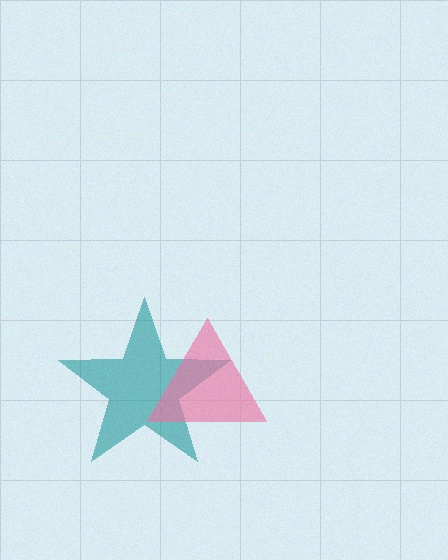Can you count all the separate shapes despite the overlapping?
Yes, there are 2 separate shapes.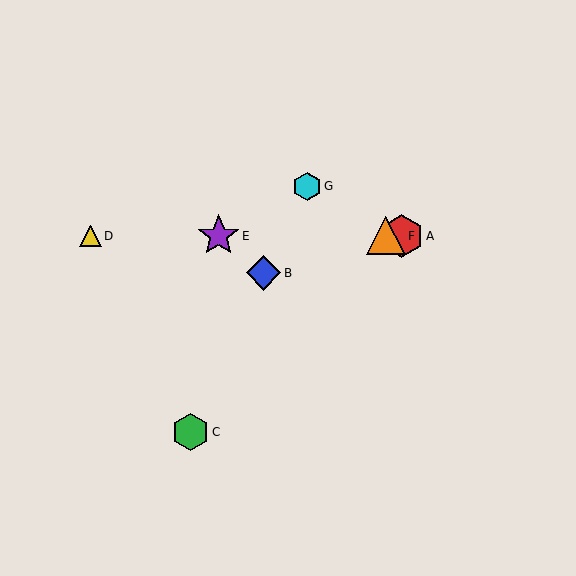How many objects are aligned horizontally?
4 objects (A, D, E, F) are aligned horizontally.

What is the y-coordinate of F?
Object F is at y≈236.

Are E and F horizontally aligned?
Yes, both are at y≈236.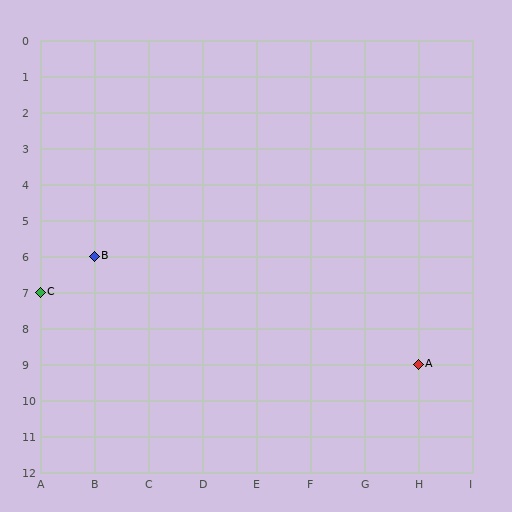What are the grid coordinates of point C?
Point C is at grid coordinates (A, 7).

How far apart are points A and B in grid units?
Points A and B are 6 columns and 3 rows apart (about 6.7 grid units diagonally).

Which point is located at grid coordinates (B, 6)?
Point B is at (B, 6).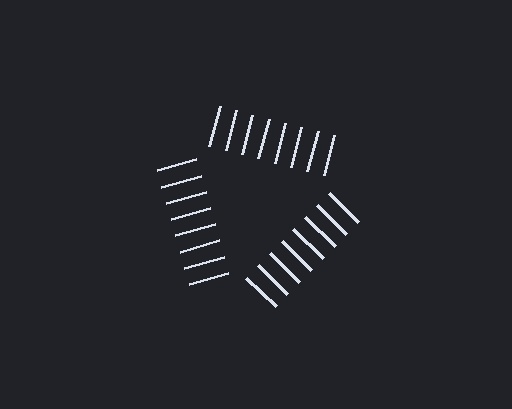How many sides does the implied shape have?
3 sides — the line-ends trace a triangle.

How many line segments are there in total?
24 — 8 along each of the 3 edges.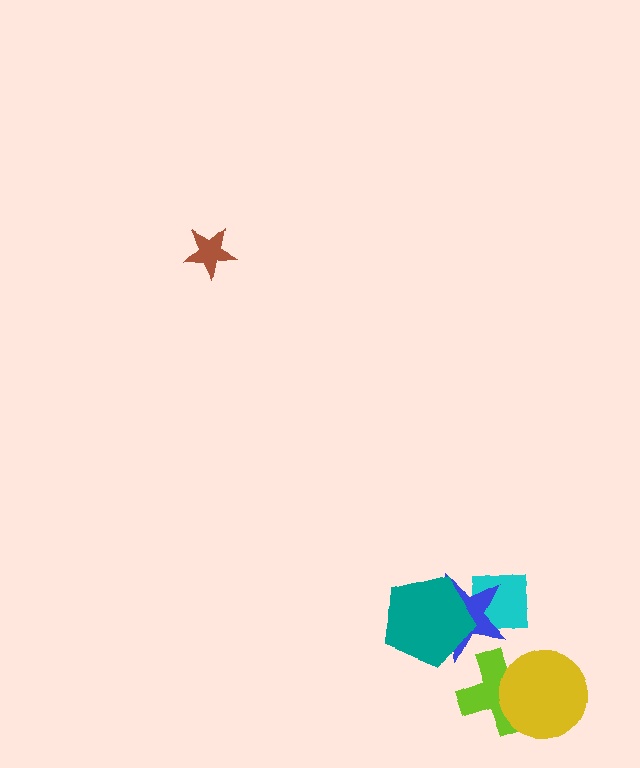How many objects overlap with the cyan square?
1 object overlaps with the cyan square.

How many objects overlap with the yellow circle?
1 object overlaps with the yellow circle.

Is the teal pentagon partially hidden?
No, no other shape covers it.